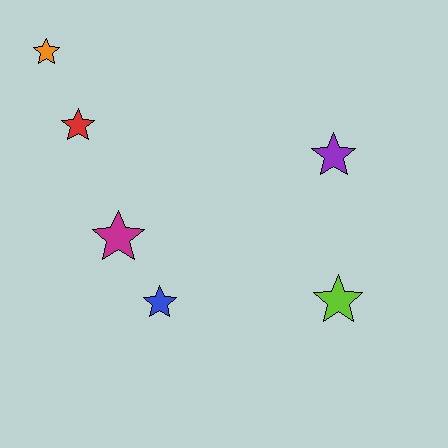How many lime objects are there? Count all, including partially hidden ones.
There is 1 lime object.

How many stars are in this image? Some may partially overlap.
There are 6 stars.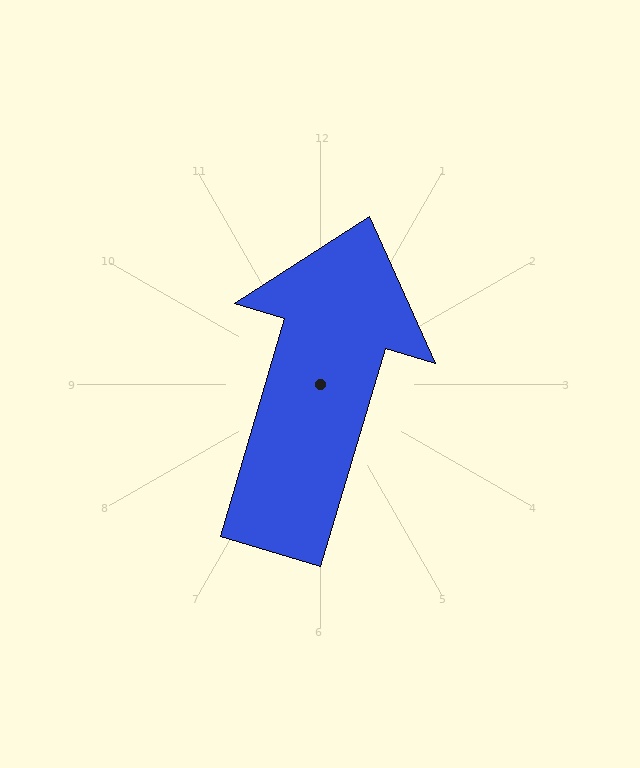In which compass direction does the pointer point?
North.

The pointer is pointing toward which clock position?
Roughly 1 o'clock.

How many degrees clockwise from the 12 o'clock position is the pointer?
Approximately 17 degrees.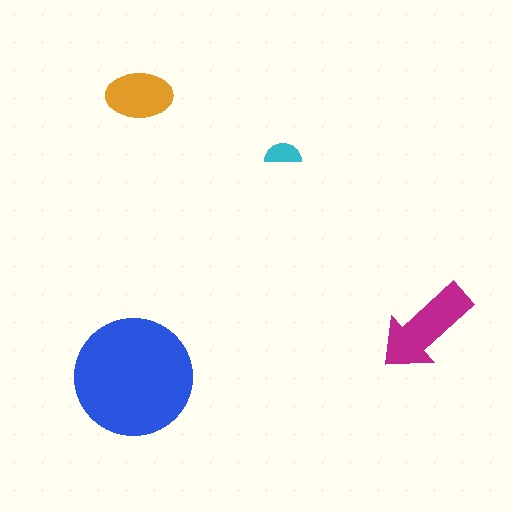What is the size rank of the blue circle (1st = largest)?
1st.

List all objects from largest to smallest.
The blue circle, the magenta arrow, the orange ellipse, the cyan semicircle.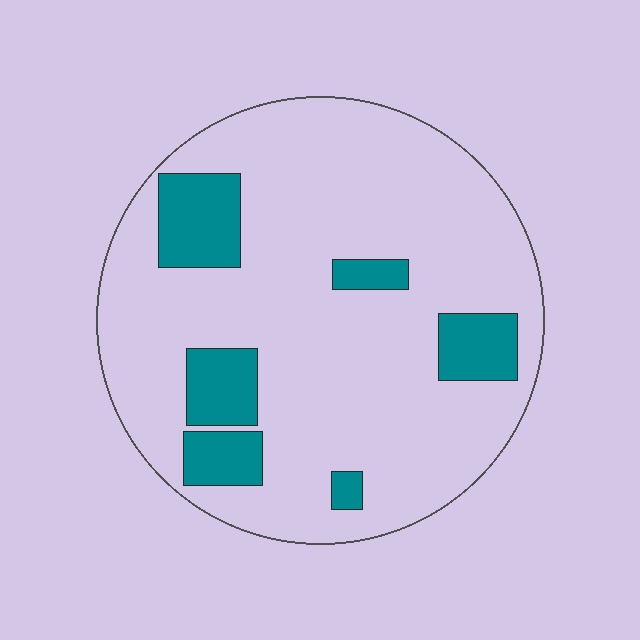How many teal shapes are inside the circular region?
6.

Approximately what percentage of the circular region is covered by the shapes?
Approximately 15%.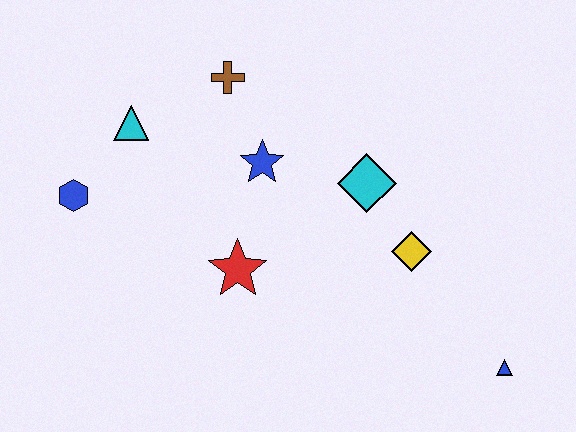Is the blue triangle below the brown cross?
Yes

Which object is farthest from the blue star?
The blue triangle is farthest from the blue star.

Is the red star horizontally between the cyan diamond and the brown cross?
Yes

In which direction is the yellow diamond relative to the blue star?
The yellow diamond is to the right of the blue star.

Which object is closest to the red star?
The blue star is closest to the red star.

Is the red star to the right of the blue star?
No